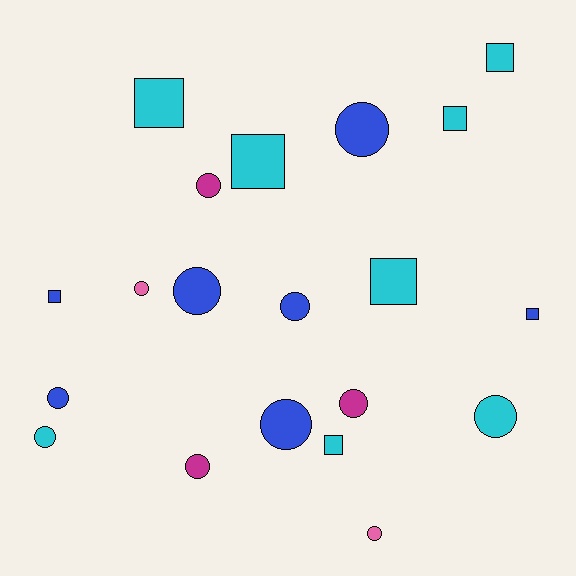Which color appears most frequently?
Cyan, with 8 objects.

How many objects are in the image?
There are 20 objects.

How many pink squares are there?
There are no pink squares.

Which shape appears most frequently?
Circle, with 12 objects.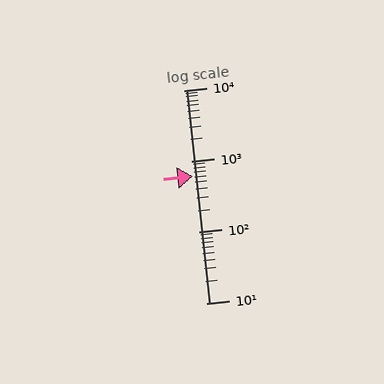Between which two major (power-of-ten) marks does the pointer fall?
The pointer is between 100 and 1000.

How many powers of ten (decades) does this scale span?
The scale spans 3 decades, from 10 to 10000.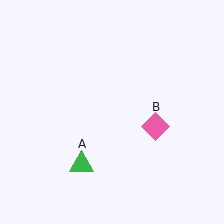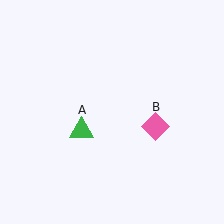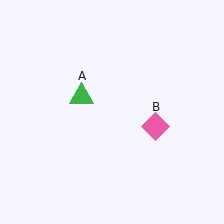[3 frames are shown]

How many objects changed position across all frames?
1 object changed position: green triangle (object A).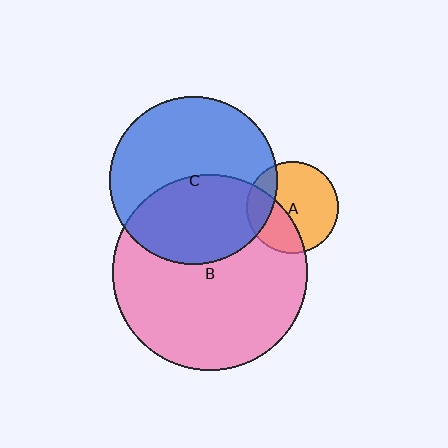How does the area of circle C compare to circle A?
Approximately 3.3 times.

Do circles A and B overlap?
Yes.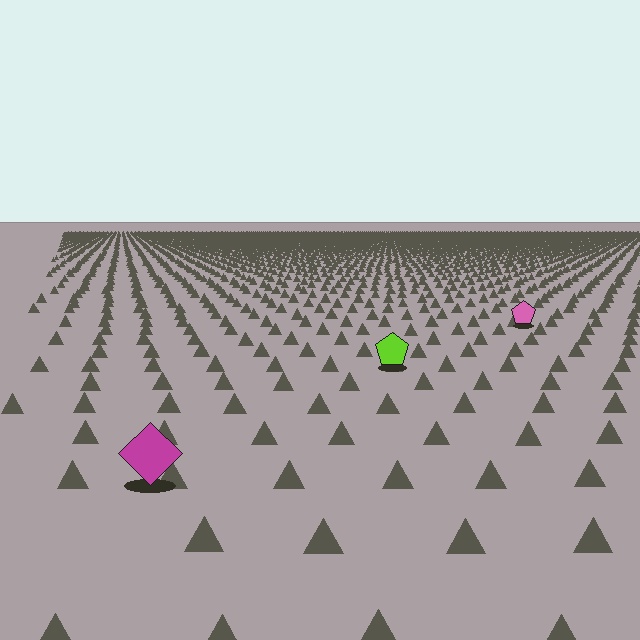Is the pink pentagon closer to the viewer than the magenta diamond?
No. The magenta diamond is closer — you can tell from the texture gradient: the ground texture is coarser near it.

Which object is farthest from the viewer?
The pink pentagon is farthest from the viewer. It appears smaller and the ground texture around it is denser.